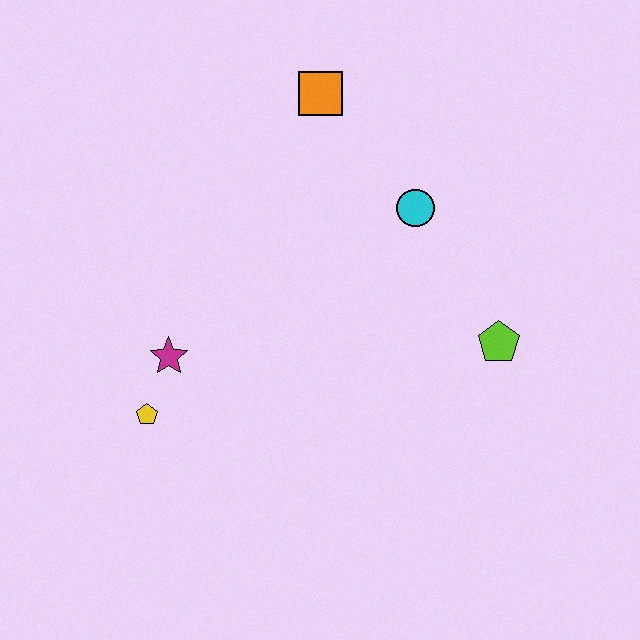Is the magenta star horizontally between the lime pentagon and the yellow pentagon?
Yes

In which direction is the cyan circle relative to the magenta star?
The cyan circle is to the right of the magenta star.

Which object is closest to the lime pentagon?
The cyan circle is closest to the lime pentagon.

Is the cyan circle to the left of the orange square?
No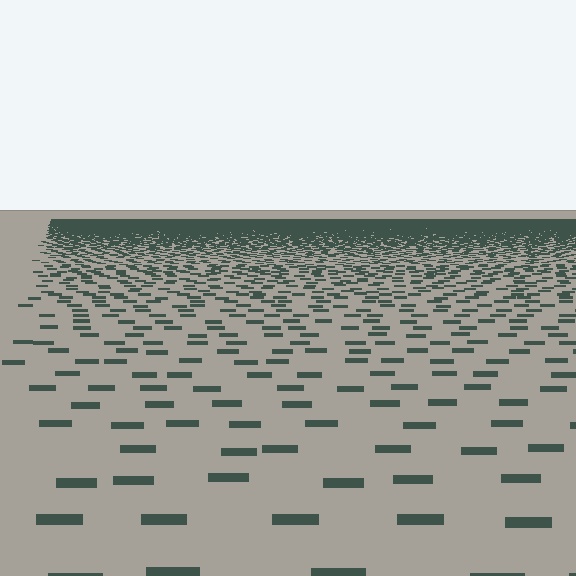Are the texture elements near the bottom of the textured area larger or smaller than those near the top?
Larger. Near the bottom, elements are closer to the viewer and appear at a bigger on-screen size.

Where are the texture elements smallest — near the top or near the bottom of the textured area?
Near the top.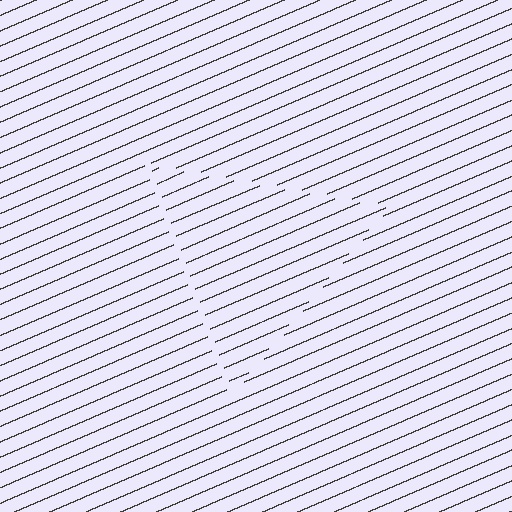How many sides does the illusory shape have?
3 sides — the line-ends trace a triangle.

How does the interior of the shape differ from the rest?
The interior of the shape contains the same grating, shifted by half a period — the contour is defined by the phase discontinuity where line-ends from the inner and outer gratings abut.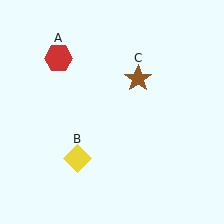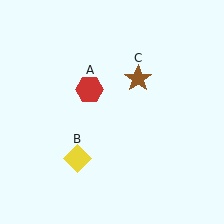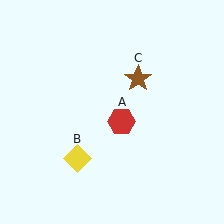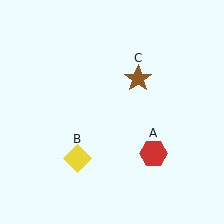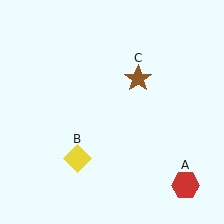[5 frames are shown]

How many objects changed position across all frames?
1 object changed position: red hexagon (object A).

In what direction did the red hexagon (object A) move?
The red hexagon (object A) moved down and to the right.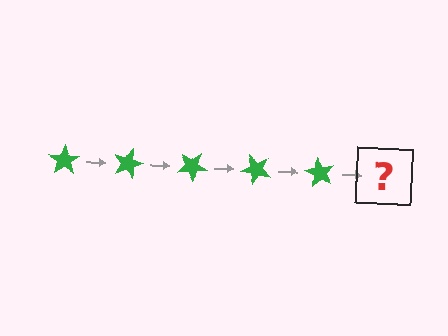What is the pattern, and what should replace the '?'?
The pattern is that the star rotates 15 degrees each step. The '?' should be a green star rotated 75 degrees.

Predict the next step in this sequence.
The next step is a green star rotated 75 degrees.